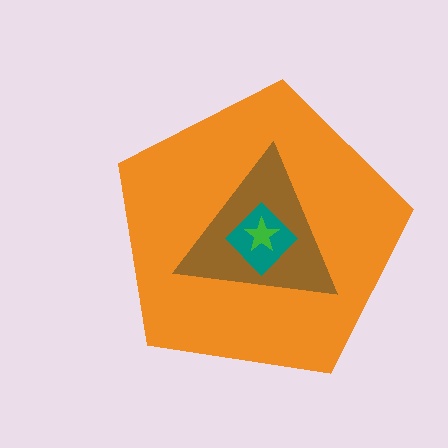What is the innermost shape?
The green star.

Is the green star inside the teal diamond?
Yes.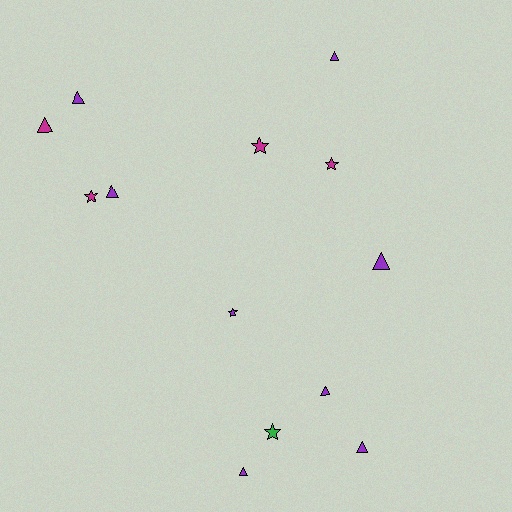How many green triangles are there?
There are no green triangles.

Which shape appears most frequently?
Triangle, with 8 objects.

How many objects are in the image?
There are 13 objects.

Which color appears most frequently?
Purple, with 8 objects.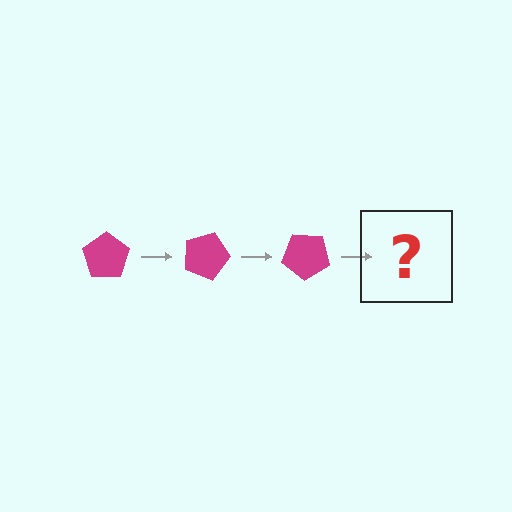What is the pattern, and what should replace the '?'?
The pattern is that the pentagon rotates 20 degrees each step. The '?' should be a magenta pentagon rotated 60 degrees.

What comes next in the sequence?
The next element should be a magenta pentagon rotated 60 degrees.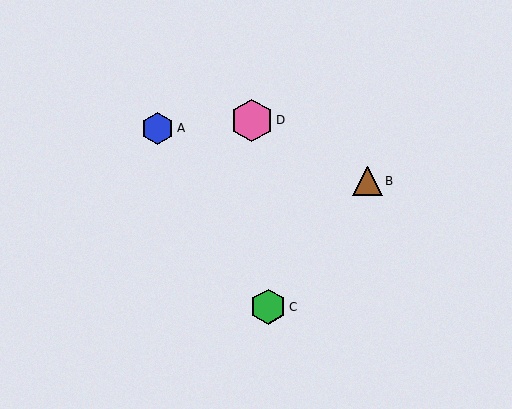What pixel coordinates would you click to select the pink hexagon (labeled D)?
Click at (252, 120) to select the pink hexagon D.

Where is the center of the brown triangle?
The center of the brown triangle is at (368, 181).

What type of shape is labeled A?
Shape A is a blue hexagon.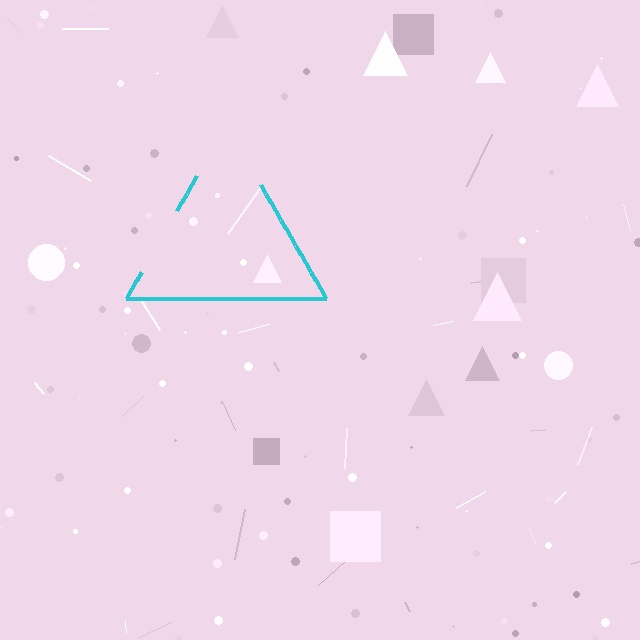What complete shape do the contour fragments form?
The contour fragments form a triangle.